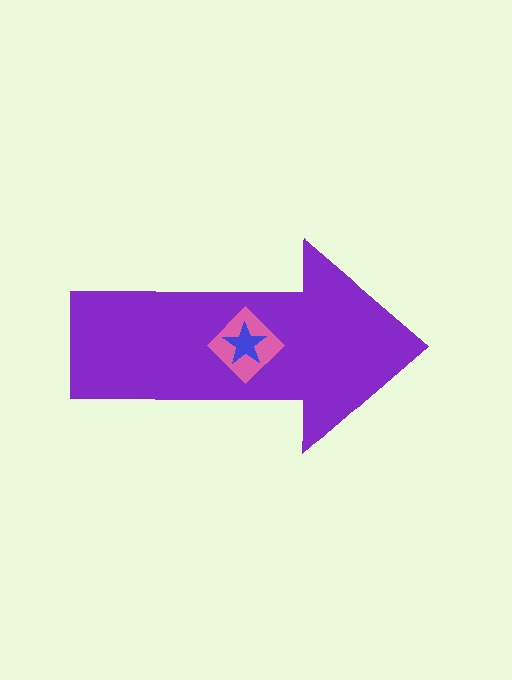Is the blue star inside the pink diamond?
Yes.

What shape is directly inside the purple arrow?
The pink diamond.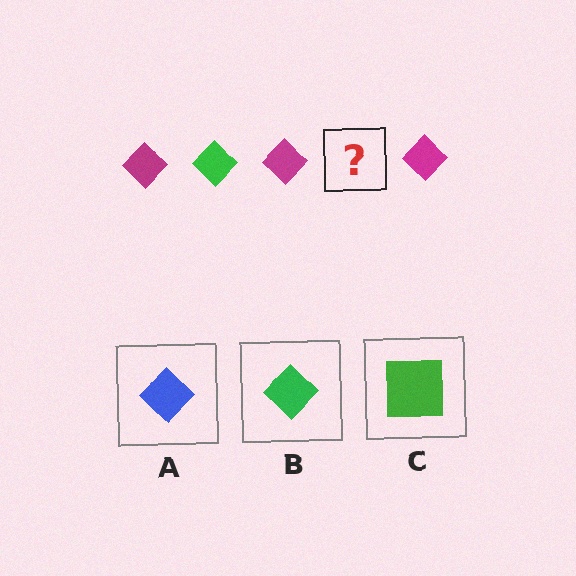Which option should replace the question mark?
Option B.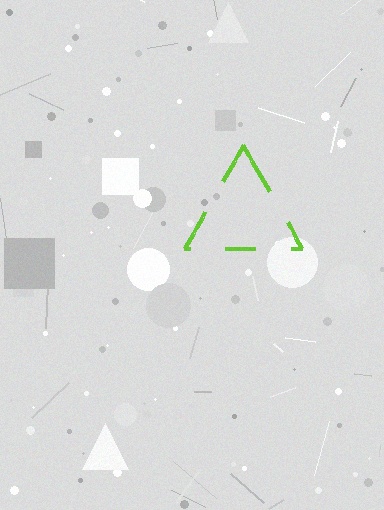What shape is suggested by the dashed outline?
The dashed outline suggests a triangle.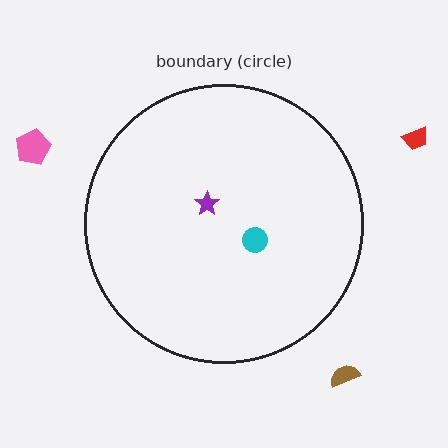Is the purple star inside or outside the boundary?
Inside.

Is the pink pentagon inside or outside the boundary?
Outside.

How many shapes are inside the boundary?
2 inside, 3 outside.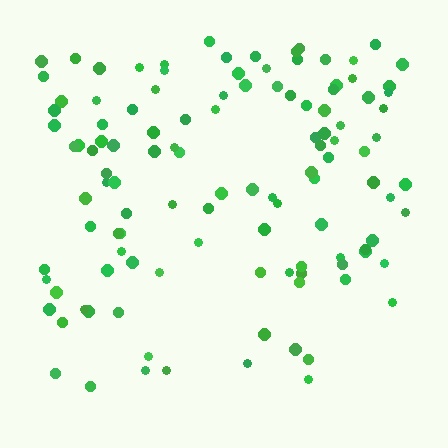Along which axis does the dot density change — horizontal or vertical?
Vertical.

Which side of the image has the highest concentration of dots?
The top.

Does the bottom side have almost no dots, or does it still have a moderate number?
Still a moderate number, just noticeably fewer than the top.